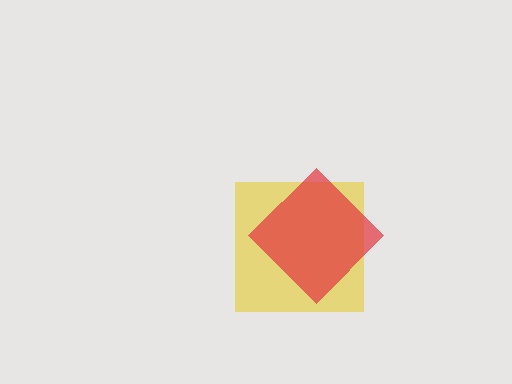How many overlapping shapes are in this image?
There are 2 overlapping shapes in the image.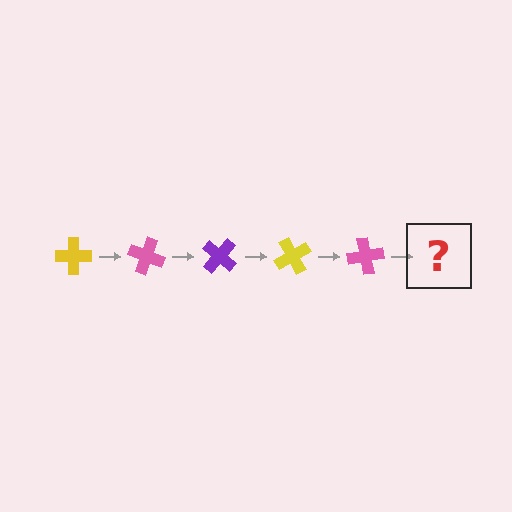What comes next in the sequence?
The next element should be a purple cross, rotated 100 degrees from the start.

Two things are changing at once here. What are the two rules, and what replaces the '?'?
The two rules are that it rotates 20 degrees each step and the color cycles through yellow, pink, and purple. The '?' should be a purple cross, rotated 100 degrees from the start.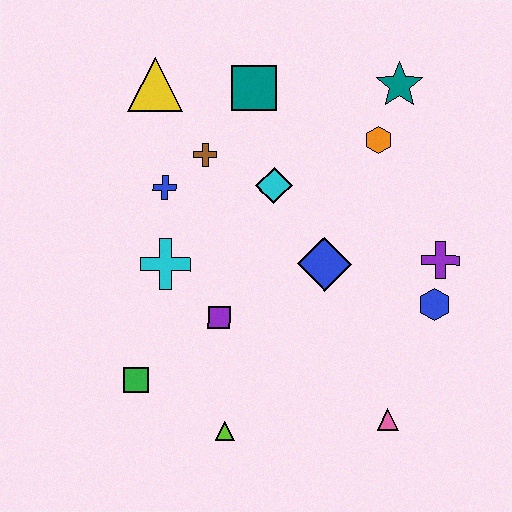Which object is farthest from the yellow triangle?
The pink triangle is farthest from the yellow triangle.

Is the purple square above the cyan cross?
No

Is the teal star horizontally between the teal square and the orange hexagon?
No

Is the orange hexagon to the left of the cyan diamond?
No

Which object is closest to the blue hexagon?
The purple cross is closest to the blue hexagon.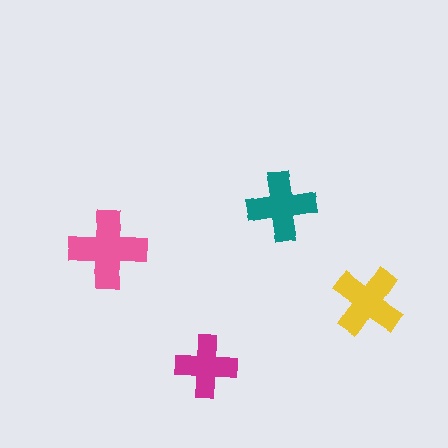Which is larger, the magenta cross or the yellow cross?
The yellow one.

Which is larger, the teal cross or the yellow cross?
The yellow one.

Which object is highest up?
The teal cross is topmost.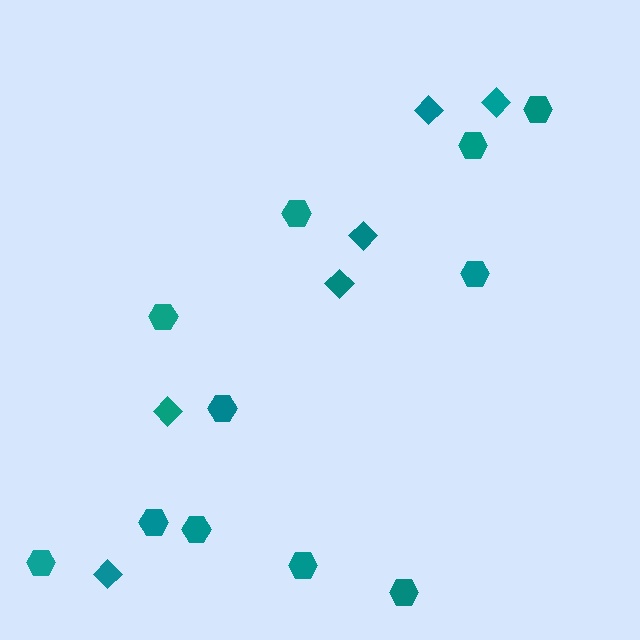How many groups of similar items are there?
There are 2 groups: one group of hexagons (11) and one group of diamonds (6).